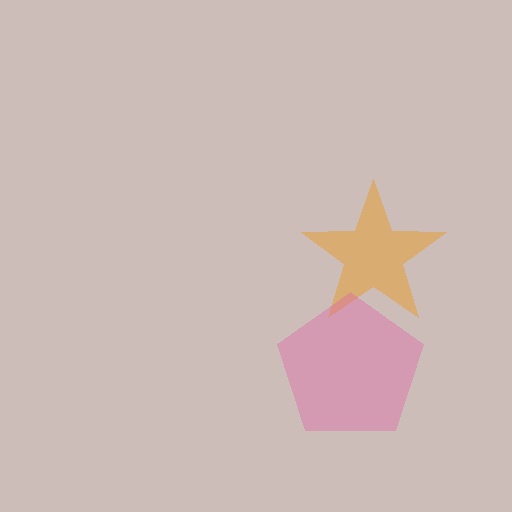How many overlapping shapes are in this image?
There are 2 overlapping shapes in the image.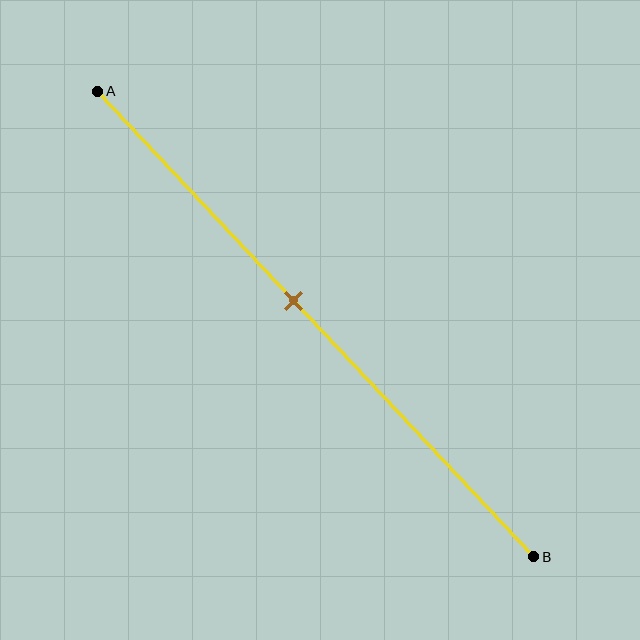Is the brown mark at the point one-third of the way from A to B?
No, the mark is at about 45% from A, not at the 33% one-third point.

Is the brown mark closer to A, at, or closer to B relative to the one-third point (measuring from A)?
The brown mark is closer to point B than the one-third point of segment AB.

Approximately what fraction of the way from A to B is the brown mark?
The brown mark is approximately 45% of the way from A to B.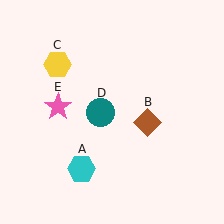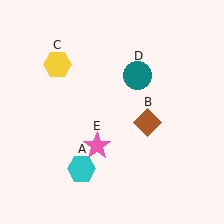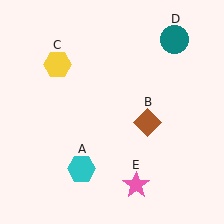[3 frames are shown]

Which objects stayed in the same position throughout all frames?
Cyan hexagon (object A) and brown diamond (object B) and yellow hexagon (object C) remained stationary.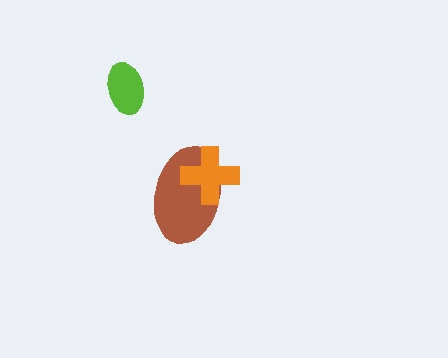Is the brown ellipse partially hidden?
Yes, it is partially covered by another shape.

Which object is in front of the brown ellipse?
The orange cross is in front of the brown ellipse.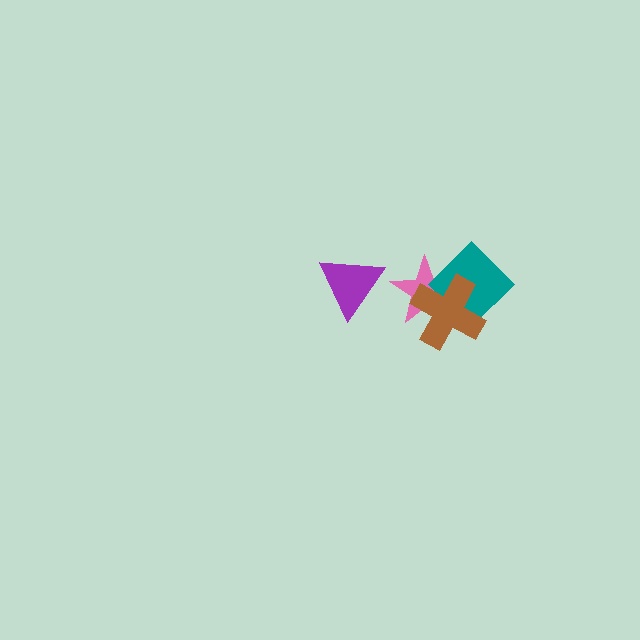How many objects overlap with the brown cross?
2 objects overlap with the brown cross.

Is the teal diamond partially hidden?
Yes, it is partially covered by another shape.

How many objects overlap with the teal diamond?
2 objects overlap with the teal diamond.